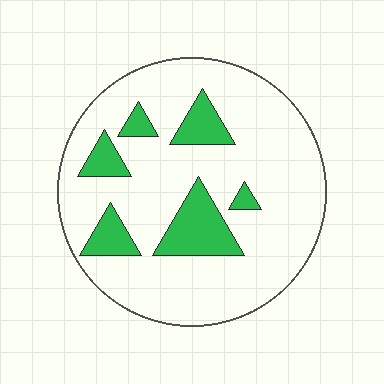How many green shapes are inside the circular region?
6.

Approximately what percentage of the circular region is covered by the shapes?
Approximately 20%.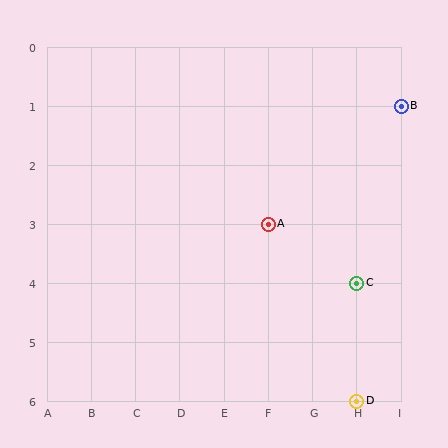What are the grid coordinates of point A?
Point A is at grid coordinates (F, 3).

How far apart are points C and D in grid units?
Points C and D are 2 rows apart.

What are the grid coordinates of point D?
Point D is at grid coordinates (H, 6).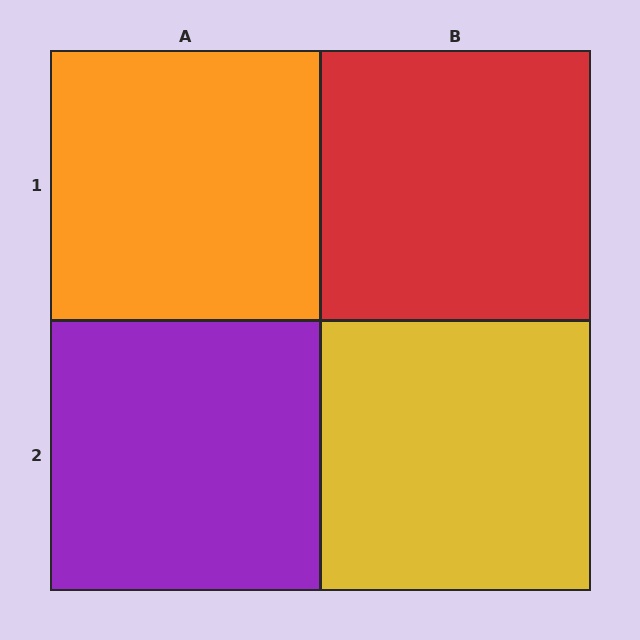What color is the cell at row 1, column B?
Red.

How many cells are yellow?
1 cell is yellow.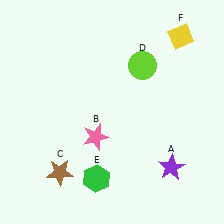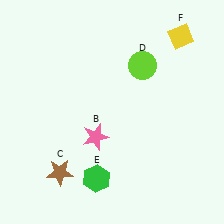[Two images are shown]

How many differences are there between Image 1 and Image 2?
There is 1 difference between the two images.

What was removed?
The purple star (A) was removed in Image 2.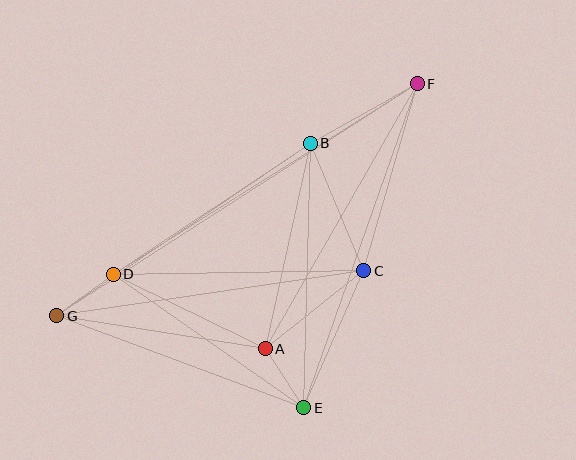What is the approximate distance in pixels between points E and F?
The distance between E and F is approximately 343 pixels.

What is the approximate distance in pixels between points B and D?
The distance between B and D is approximately 237 pixels.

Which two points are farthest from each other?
Points F and G are farthest from each other.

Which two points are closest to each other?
Points D and G are closest to each other.